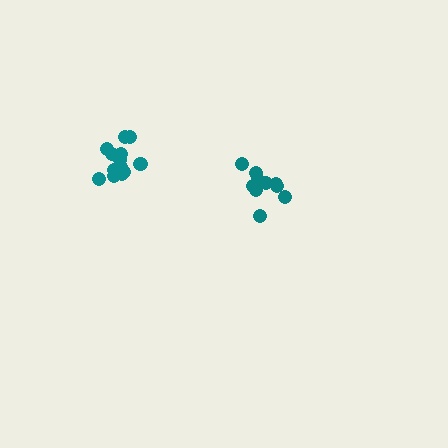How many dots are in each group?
Group 1: 10 dots, Group 2: 14 dots (24 total).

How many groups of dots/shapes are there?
There are 2 groups.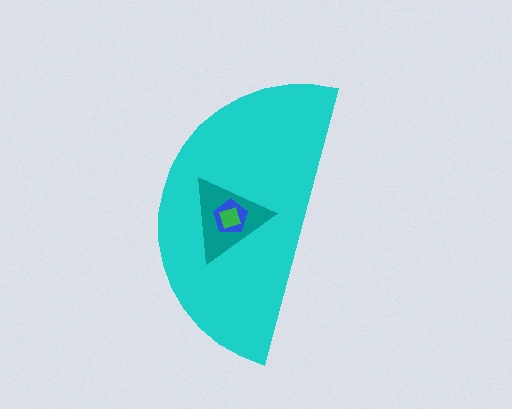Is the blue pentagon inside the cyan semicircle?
Yes.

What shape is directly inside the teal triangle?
The blue pentagon.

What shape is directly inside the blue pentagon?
The green diamond.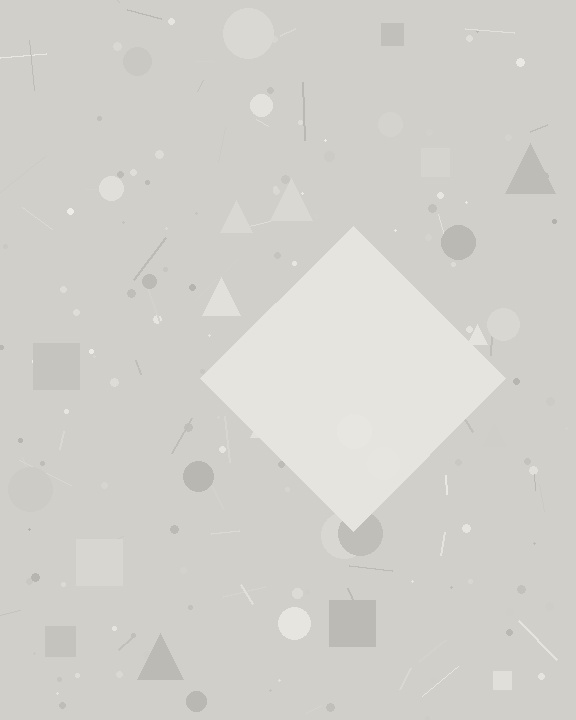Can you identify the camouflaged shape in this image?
The camouflaged shape is a diamond.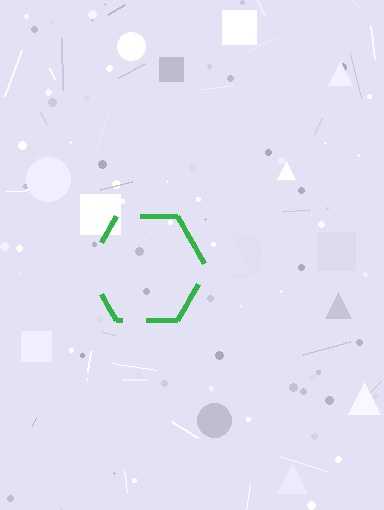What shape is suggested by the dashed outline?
The dashed outline suggests a hexagon.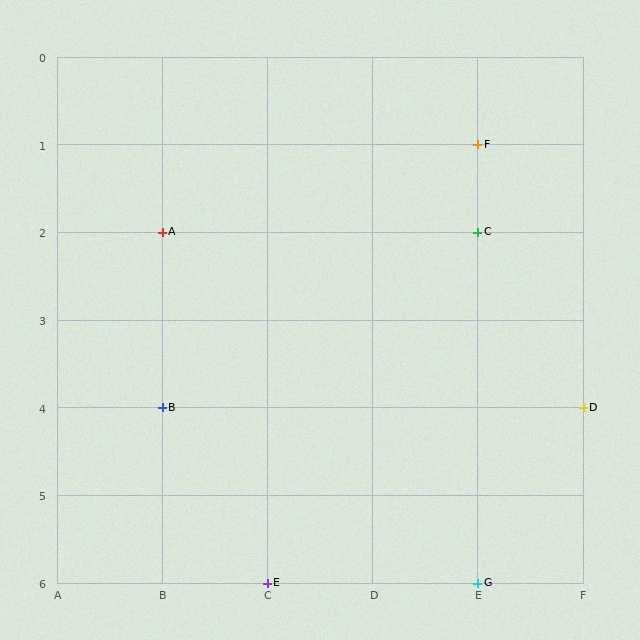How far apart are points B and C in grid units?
Points B and C are 3 columns and 2 rows apart (about 3.6 grid units diagonally).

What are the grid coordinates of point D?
Point D is at grid coordinates (F, 4).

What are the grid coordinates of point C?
Point C is at grid coordinates (E, 2).